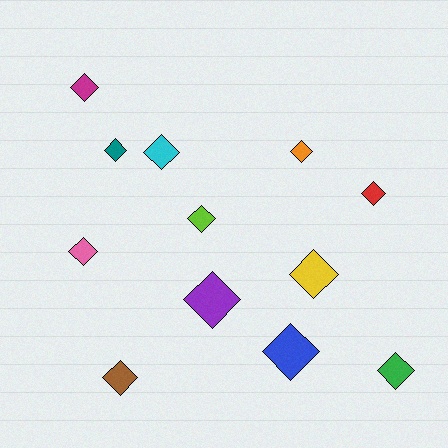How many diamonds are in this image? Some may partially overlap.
There are 12 diamonds.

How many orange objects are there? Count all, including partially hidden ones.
There is 1 orange object.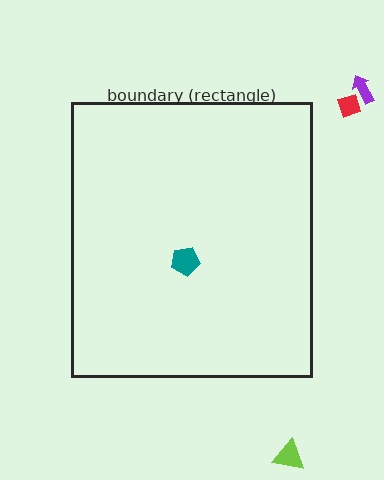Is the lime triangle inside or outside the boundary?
Outside.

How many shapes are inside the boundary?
1 inside, 3 outside.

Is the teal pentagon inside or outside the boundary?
Inside.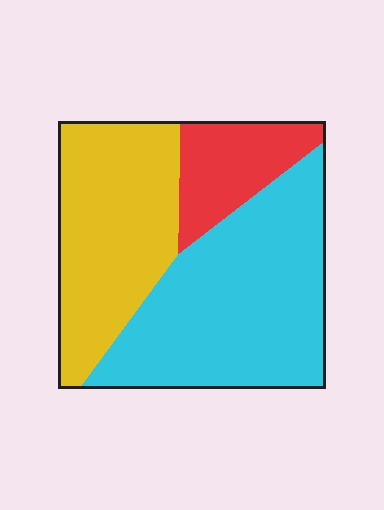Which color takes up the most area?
Cyan, at roughly 50%.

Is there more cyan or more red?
Cyan.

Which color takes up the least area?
Red, at roughly 15%.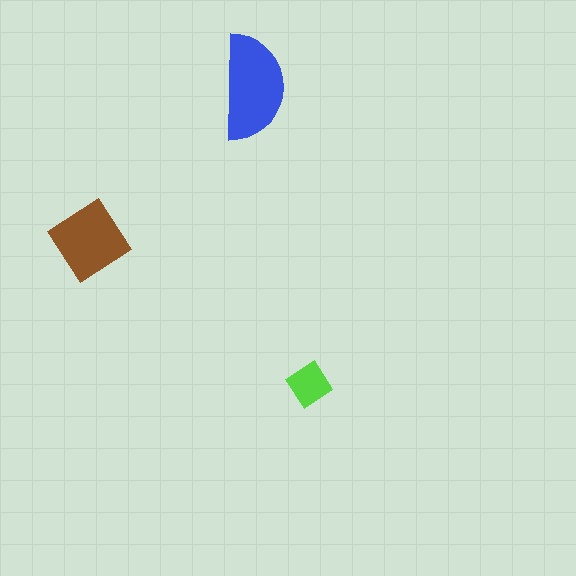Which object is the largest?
The blue semicircle.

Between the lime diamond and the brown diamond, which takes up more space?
The brown diamond.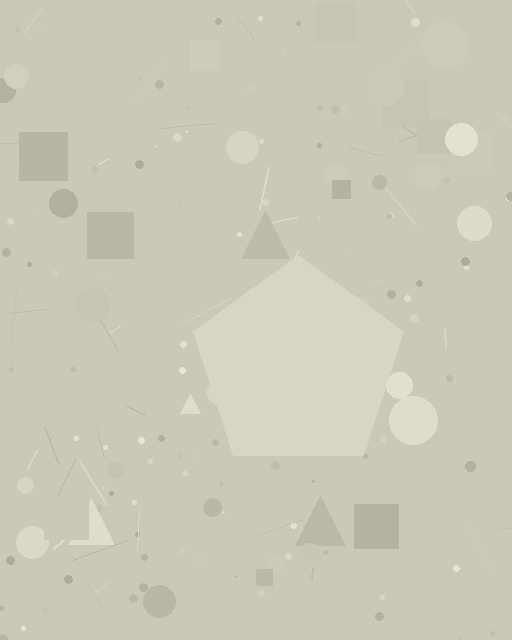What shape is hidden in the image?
A pentagon is hidden in the image.